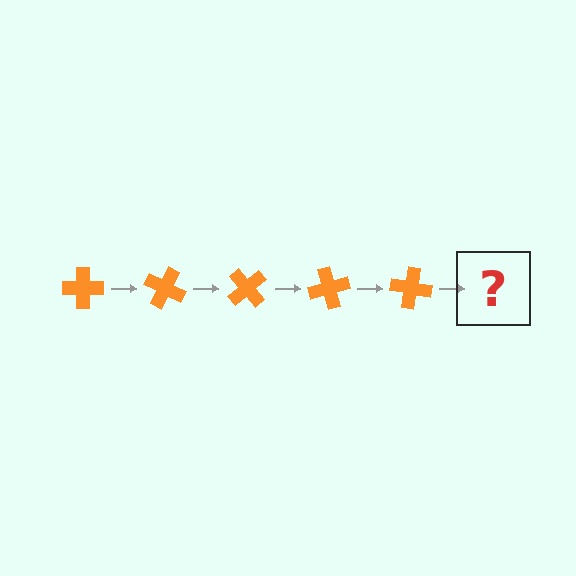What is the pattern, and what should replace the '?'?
The pattern is that the cross rotates 25 degrees each step. The '?' should be an orange cross rotated 125 degrees.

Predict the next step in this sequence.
The next step is an orange cross rotated 125 degrees.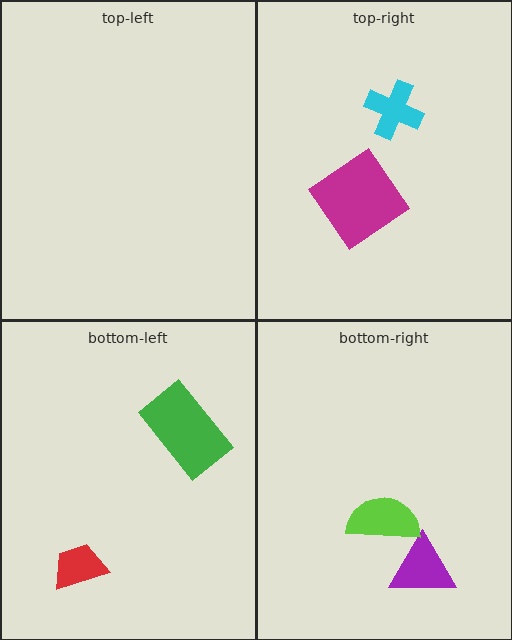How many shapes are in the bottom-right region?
2.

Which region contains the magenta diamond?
The top-right region.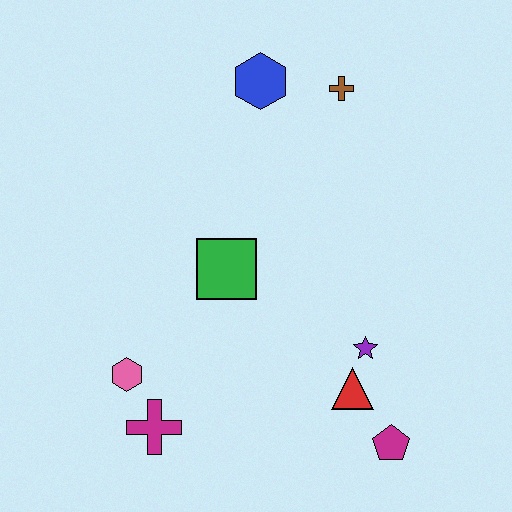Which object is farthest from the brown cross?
The magenta cross is farthest from the brown cross.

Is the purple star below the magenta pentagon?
No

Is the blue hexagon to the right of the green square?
Yes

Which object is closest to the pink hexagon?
The magenta cross is closest to the pink hexagon.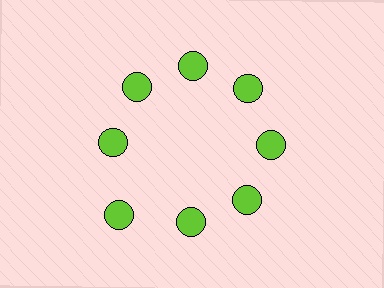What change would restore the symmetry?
The symmetry would be restored by moving it inward, back onto the ring so that all 8 circles sit at equal angles and equal distance from the center.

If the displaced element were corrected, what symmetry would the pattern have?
It would have 8-fold rotational symmetry — the pattern would map onto itself every 45 degrees.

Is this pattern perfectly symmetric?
No. The 8 lime circles are arranged in a ring, but one element near the 8 o'clock position is pushed outward from the center, breaking the 8-fold rotational symmetry.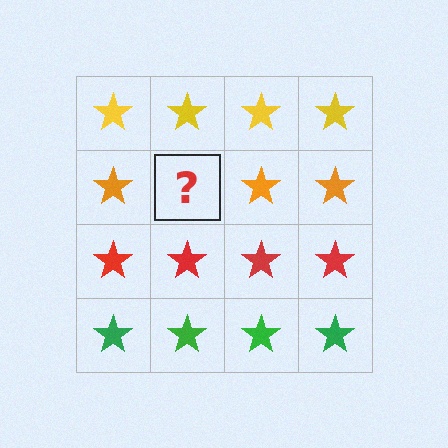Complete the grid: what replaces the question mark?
The question mark should be replaced with an orange star.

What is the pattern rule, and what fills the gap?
The rule is that each row has a consistent color. The gap should be filled with an orange star.